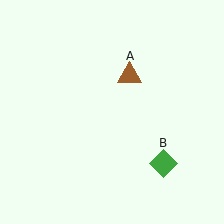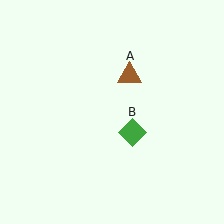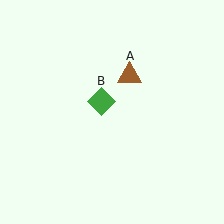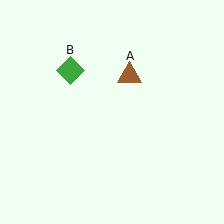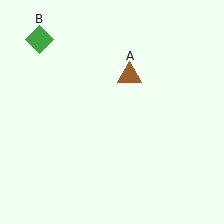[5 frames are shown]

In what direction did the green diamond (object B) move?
The green diamond (object B) moved up and to the left.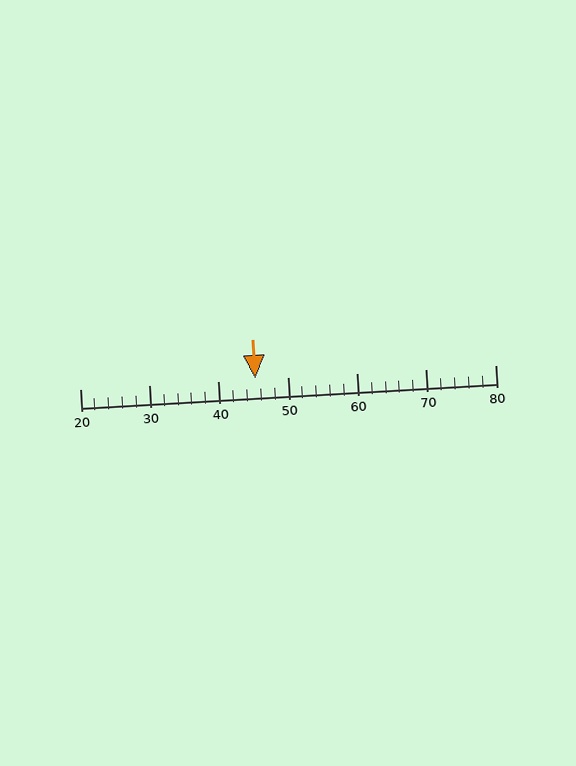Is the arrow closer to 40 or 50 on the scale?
The arrow is closer to 50.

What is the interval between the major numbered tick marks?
The major tick marks are spaced 10 units apart.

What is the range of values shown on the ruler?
The ruler shows values from 20 to 80.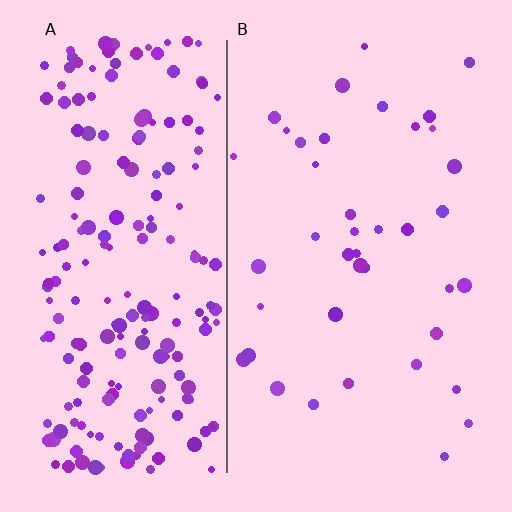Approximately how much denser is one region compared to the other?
Approximately 5.2× — region A over region B.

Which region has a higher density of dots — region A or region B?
A (the left).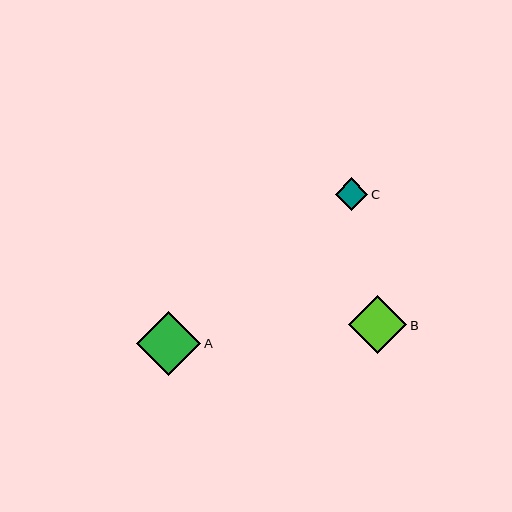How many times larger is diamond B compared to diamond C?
Diamond B is approximately 1.8 times the size of diamond C.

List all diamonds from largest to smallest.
From largest to smallest: A, B, C.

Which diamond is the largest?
Diamond A is the largest with a size of approximately 64 pixels.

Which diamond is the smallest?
Diamond C is the smallest with a size of approximately 32 pixels.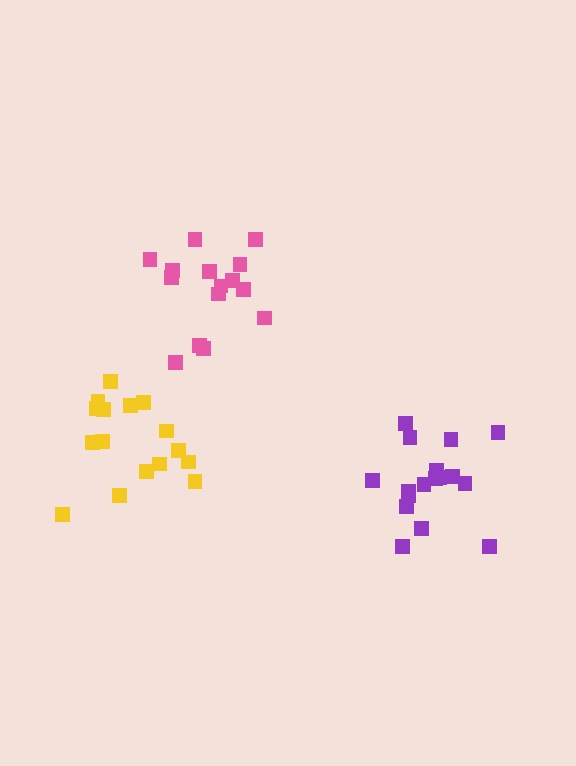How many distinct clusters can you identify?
There are 3 distinct clusters.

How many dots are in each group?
Group 1: 16 dots, Group 2: 17 dots, Group 3: 15 dots (48 total).